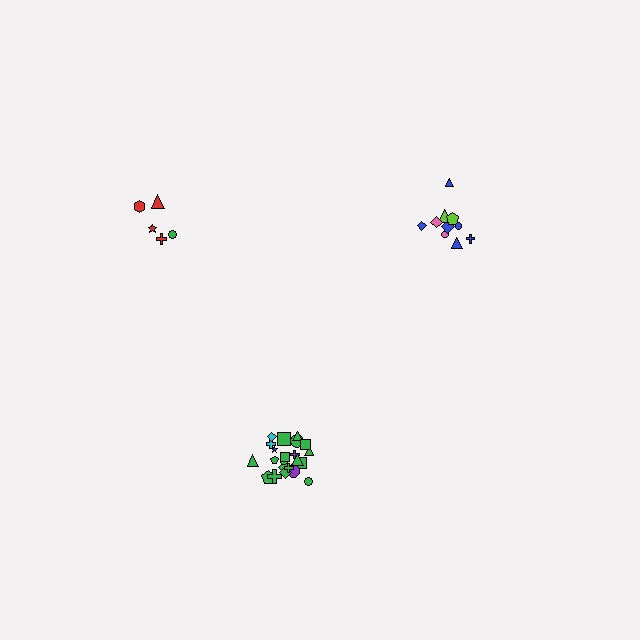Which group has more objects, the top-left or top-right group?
The top-right group.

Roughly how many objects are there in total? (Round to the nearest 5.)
Roughly 40 objects in total.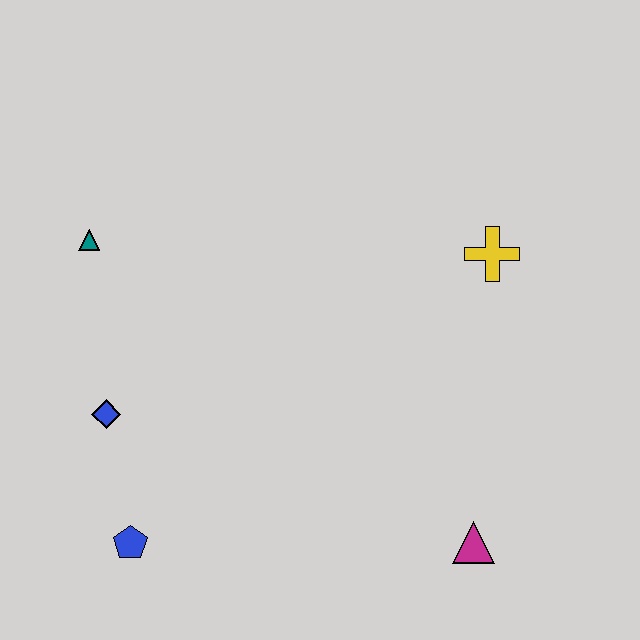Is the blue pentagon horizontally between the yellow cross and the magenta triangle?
No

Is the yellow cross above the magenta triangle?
Yes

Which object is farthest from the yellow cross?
The blue pentagon is farthest from the yellow cross.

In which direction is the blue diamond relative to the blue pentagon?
The blue diamond is above the blue pentagon.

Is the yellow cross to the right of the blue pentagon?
Yes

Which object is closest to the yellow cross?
The magenta triangle is closest to the yellow cross.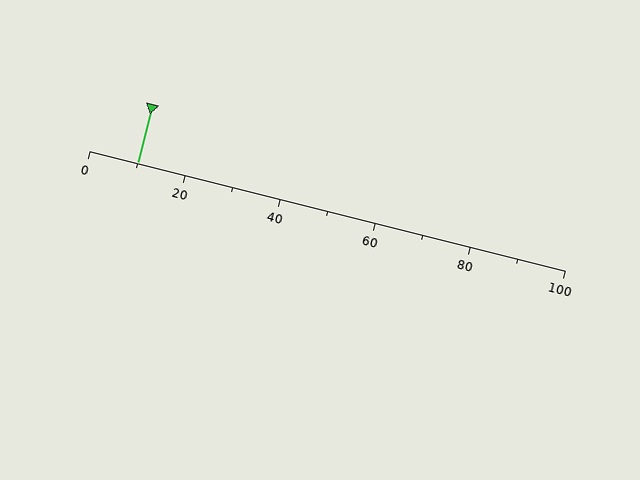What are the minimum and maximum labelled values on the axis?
The axis runs from 0 to 100.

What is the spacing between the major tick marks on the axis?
The major ticks are spaced 20 apart.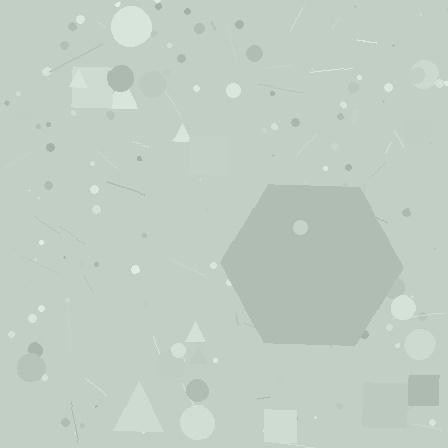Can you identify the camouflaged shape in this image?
The camouflaged shape is a hexagon.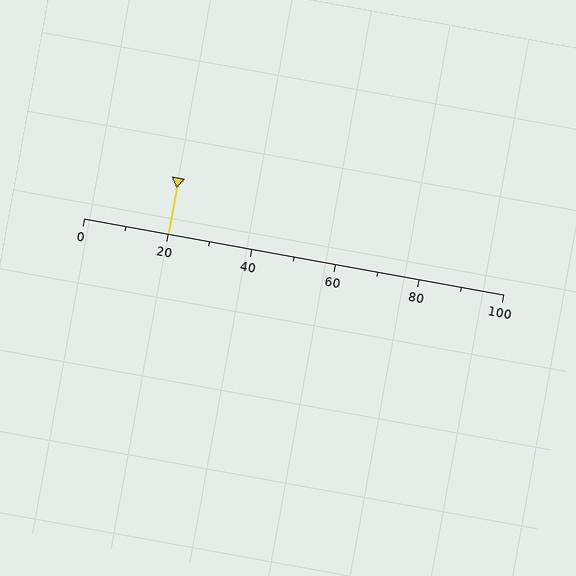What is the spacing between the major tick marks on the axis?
The major ticks are spaced 20 apart.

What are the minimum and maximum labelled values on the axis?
The axis runs from 0 to 100.